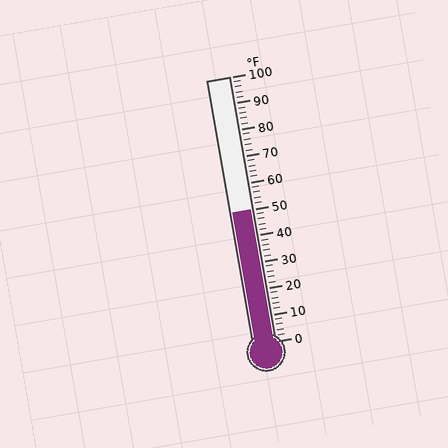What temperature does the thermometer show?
The thermometer shows approximately 50°F.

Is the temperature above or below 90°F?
The temperature is below 90°F.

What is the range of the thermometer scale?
The thermometer scale ranges from 0°F to 100°F.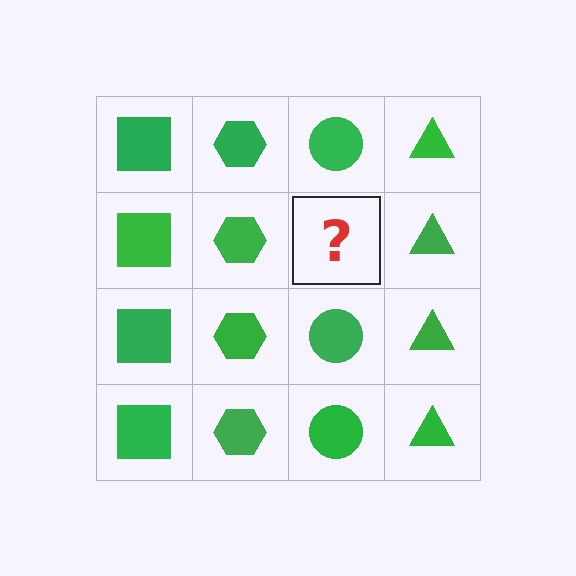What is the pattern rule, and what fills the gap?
The rule is that each column has a consistent shape. The gap should be filled with a green circle.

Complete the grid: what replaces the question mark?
The question mark should be replaced with a green circle.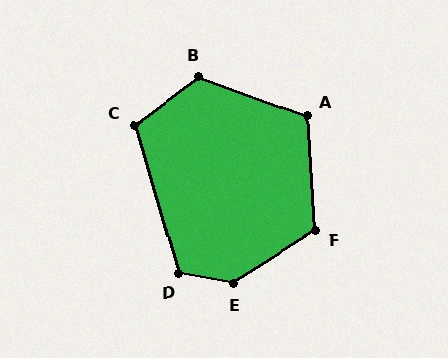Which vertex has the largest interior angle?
E, at approximately 137 degrees.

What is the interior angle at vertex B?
Approximately 124 degrees (obtuse).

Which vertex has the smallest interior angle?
C, at approximately 110 degrees.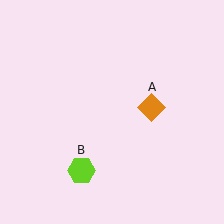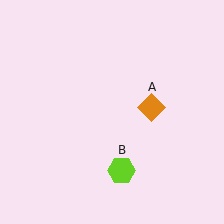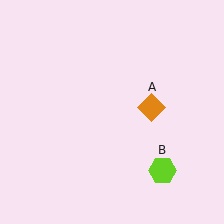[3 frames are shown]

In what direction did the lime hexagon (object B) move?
The lime hexagon (object B) moved right.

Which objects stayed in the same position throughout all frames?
Orange diamond (object A) remained stationary.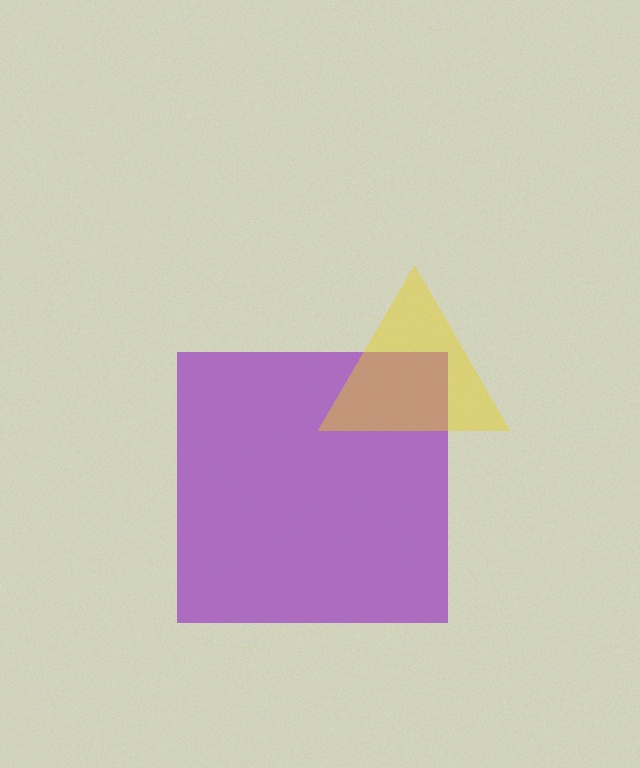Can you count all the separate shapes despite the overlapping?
Yes, there are 2 separate shapes.